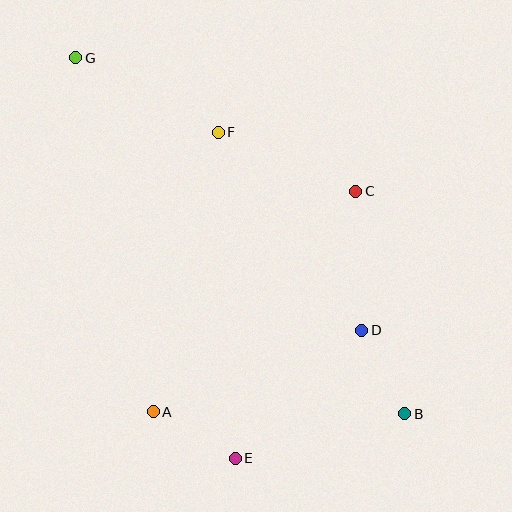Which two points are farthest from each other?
Points B and G are farthest from each other.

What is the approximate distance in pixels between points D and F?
The distance between D and F is approximately 244 pixels.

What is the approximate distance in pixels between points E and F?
The distance between E and F is approximately 327 pixels.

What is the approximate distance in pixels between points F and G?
The distance between F and G is approximately 161 pixels.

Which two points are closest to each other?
Points B and D are closest to each other.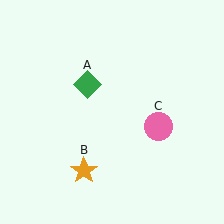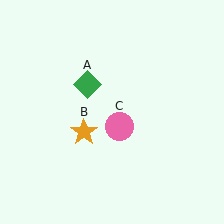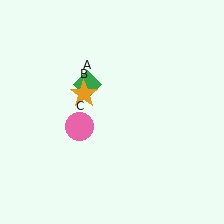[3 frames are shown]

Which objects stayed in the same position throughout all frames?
Green diamond (object A) remained stationary.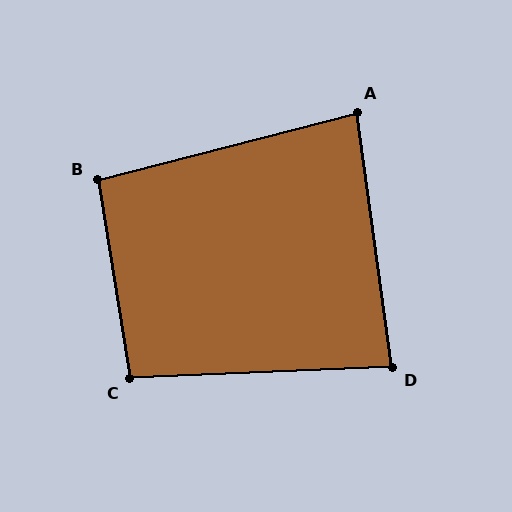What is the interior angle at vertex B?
Approximately 95 degrees (obtuse).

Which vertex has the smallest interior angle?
A, at approximately 83 degrees.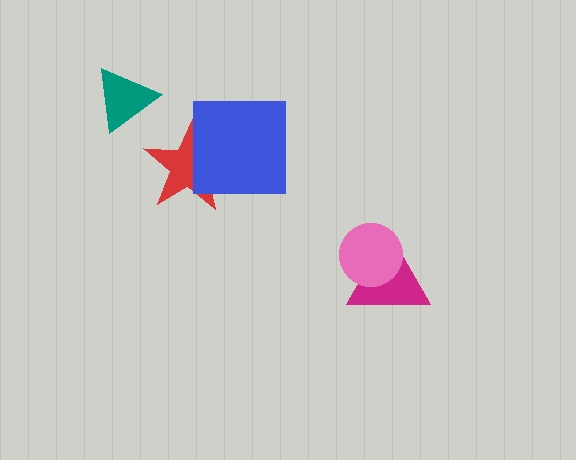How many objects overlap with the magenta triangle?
1 object overlaps with the magenta triangle.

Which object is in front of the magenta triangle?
The pink circle is in front of the magenta triangle.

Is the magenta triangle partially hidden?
Yes, it is partially covered by another shape.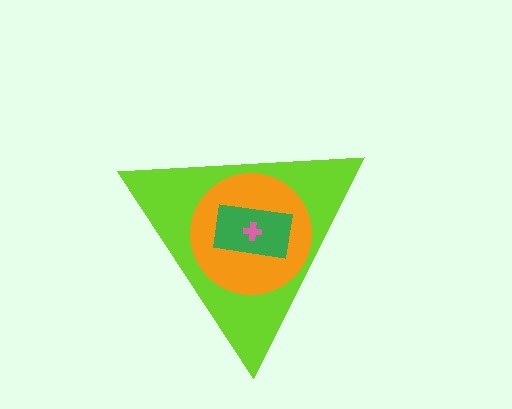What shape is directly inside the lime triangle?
The orange circle.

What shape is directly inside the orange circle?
The green rectangle.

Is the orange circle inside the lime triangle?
Yes.